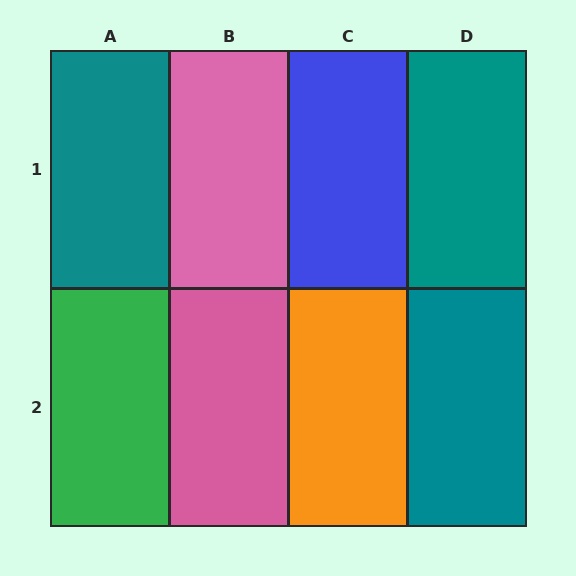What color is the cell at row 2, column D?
Teal.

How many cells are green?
1 cell is green.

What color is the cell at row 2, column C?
Orange.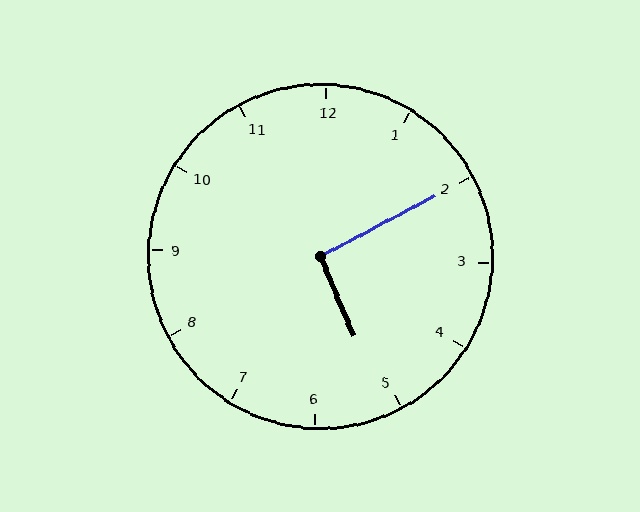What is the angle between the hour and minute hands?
Approximately 95 degrees.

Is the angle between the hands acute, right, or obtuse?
It is right.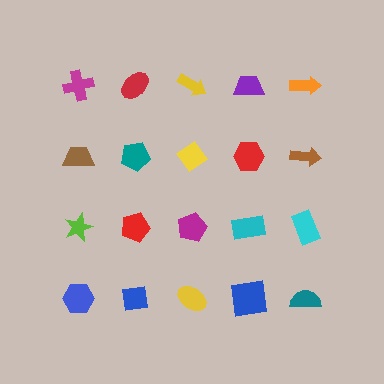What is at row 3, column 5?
A cyan rectangle.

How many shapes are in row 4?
5 shapes.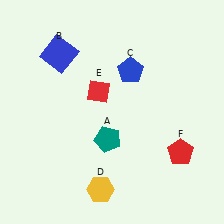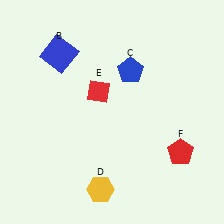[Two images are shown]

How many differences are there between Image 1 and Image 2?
There is 1 difference between the two images.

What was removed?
The teal pentagon (A) was removed in Image 2.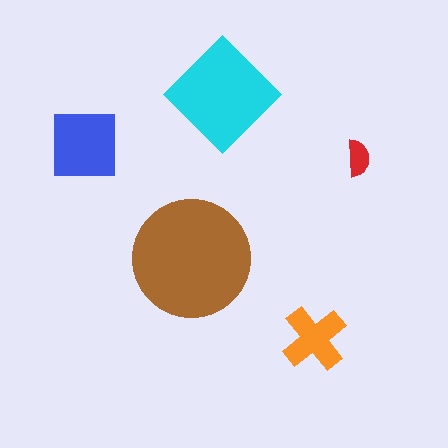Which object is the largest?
The brown circle.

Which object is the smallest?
The red semicircle.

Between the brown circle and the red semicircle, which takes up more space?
The brown circle.